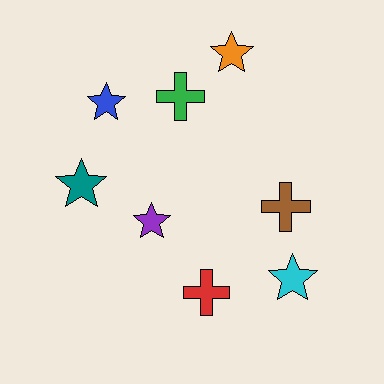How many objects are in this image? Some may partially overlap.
There are 8 objects.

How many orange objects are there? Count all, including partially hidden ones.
There is 1 orange object.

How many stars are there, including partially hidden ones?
There are 5 stars.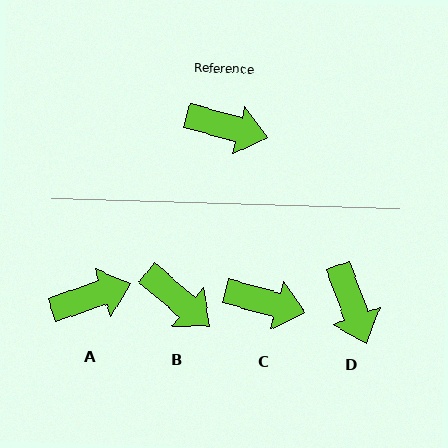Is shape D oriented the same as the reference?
No, it is off by about 55 degrees.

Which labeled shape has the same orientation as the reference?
C.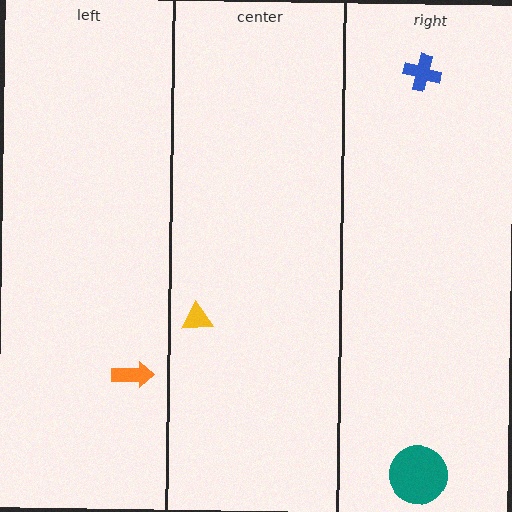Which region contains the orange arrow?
The left region.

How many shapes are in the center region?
1.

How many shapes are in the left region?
1.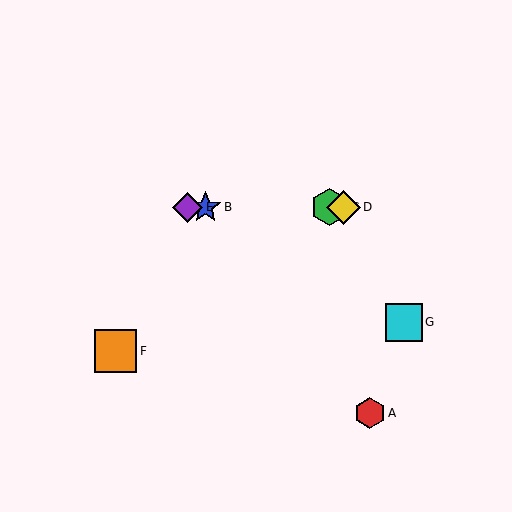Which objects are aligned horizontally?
Objects B, C, D, E are aligned horizontally.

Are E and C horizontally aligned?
Yes, both are at y≈207.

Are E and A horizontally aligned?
No, E is at y≈207 and A is at y≈413.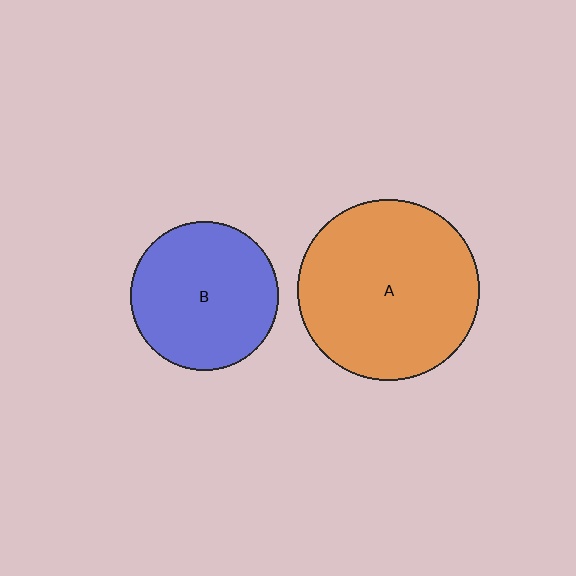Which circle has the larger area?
Circle A (orange).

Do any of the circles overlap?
No, none of the circles overlap.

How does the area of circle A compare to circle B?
Approximately 1.5 times.